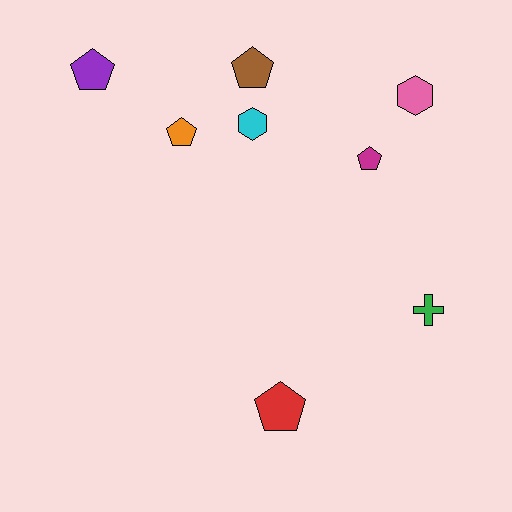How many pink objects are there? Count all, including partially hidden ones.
There is 1 pink object.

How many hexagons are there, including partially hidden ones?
There are 2 hexagons.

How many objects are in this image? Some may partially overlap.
There are 8 objects.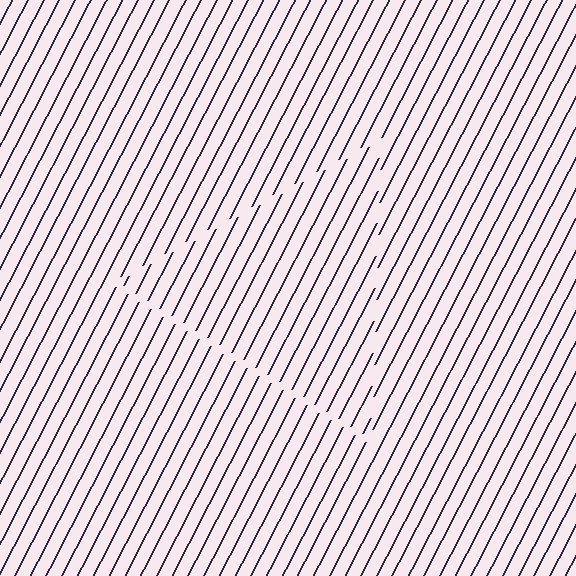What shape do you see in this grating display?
An illusory triangle. The interior of the shape contains the same grating, shifted by half a period — the contour is defined by the phase discontinuity where line-ends from the inner and outer gratings abut.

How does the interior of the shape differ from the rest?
The interior of the shape contains the same grating, shifted by half a period — the contour is defined by the phase discontinuity where line-ends from the inner and outer gratings abut.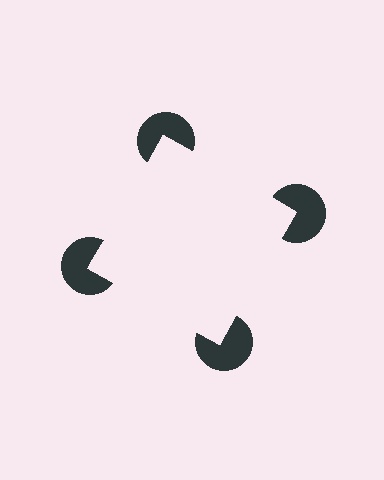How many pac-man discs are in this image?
There are 4 — one at each vertex of the illusory square.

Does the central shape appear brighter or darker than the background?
It typically appears slightly brighter than the background, even though no actual brightness change is drawn.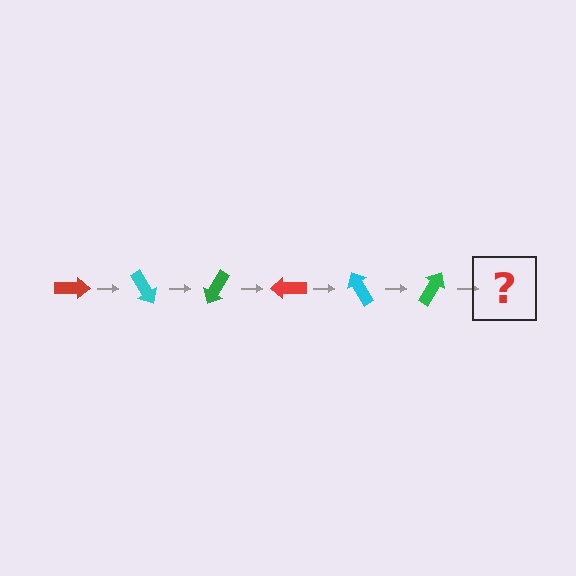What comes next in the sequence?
The next element should be a red arrow, rotated 360 degrees from the start.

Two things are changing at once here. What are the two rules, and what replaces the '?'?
The two rules are that it rotates 60 degrees each step and the color cycles through red, cyan, and green. The '?' should be a red arrow, rotated 360 degrees from the start.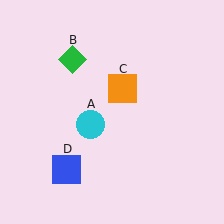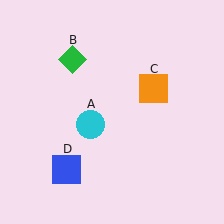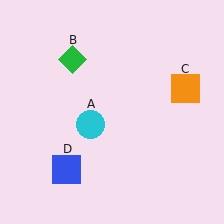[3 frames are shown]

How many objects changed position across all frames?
1 object changed position: orange square (object C).